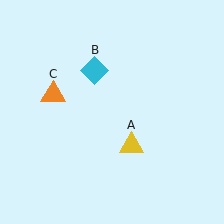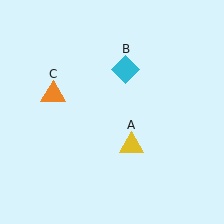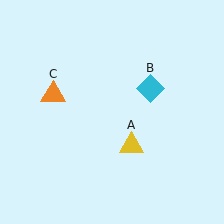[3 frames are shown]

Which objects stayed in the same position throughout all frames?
Yellow triangle (object A) and orange triangle (object C) remained stationary.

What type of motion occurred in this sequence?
The cyan diamond (object B) rotated clockwise around the center of the scene.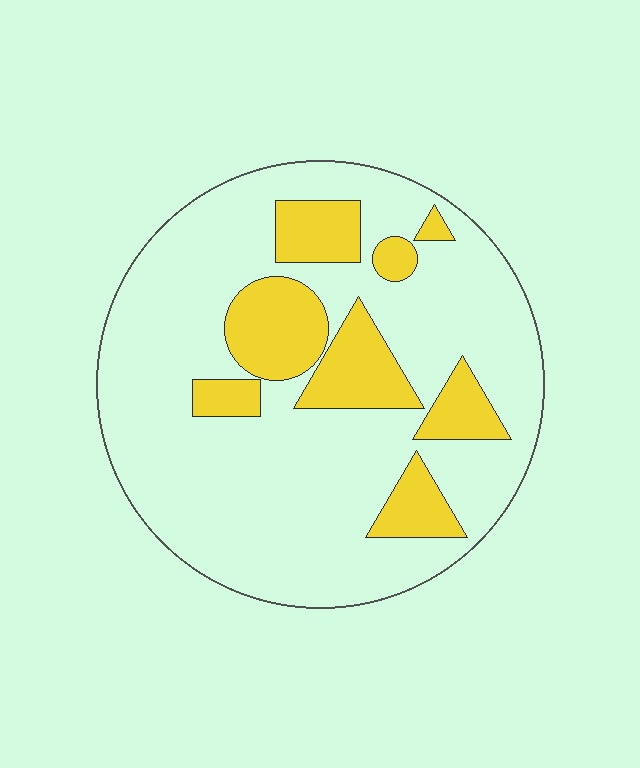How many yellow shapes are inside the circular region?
8.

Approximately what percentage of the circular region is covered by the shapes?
Approximately 20%.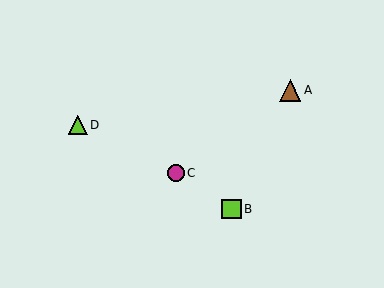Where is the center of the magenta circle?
The center of the magenta circle is at (176, 173).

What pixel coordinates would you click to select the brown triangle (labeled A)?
Click at (290, 90) to select the brown triangle A.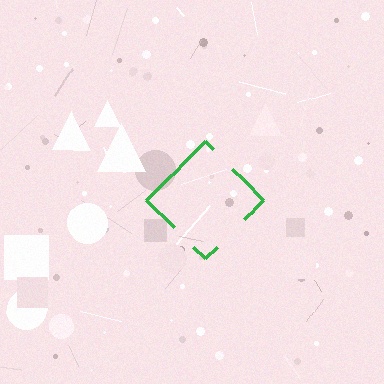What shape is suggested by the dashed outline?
The dashed outline suggests a diamond.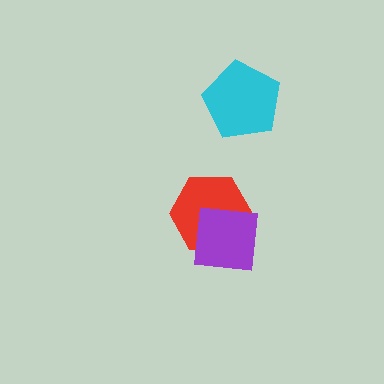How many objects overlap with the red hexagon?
1 object overlaps with the red hexagon.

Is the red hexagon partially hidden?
Yes, it is partially covered by another shape.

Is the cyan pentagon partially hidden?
No, no other shape covers it.